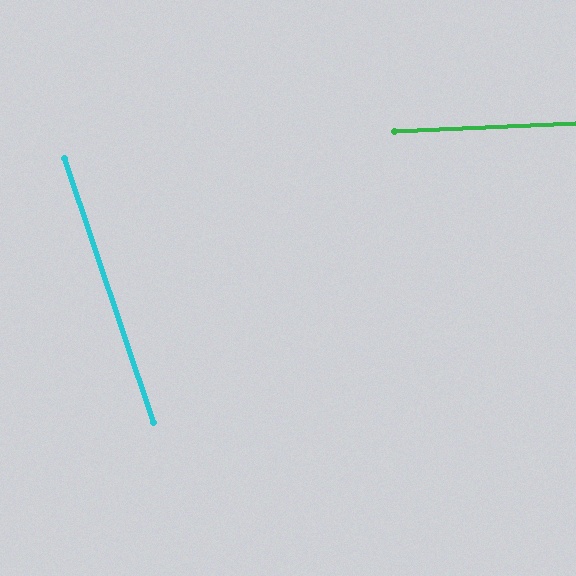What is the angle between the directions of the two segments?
Approximately 74 degrees.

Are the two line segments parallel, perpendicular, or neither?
Neither parallel nor perpendicular — they differ by about 74°.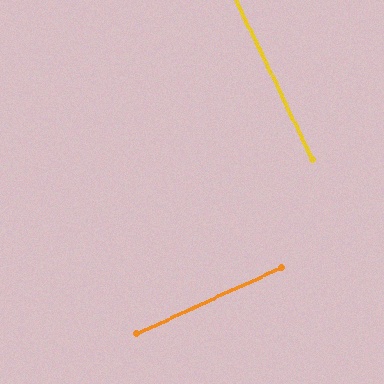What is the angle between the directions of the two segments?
Approximately 89 degrees.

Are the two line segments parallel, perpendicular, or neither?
Perpendicular — they meet at approximately 89°.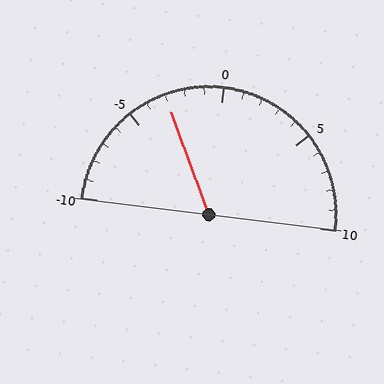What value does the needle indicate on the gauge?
The needle indicates approximately -3.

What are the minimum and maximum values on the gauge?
The gauge ranges from -10 to 10.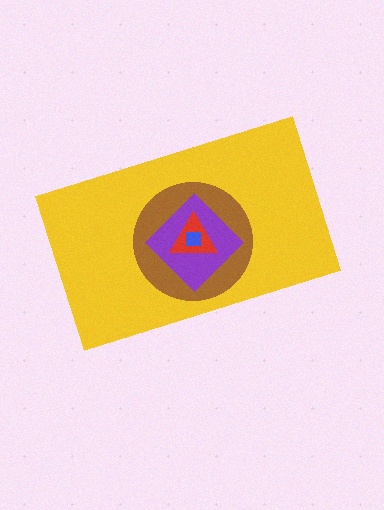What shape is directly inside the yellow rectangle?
The brown circle.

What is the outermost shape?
The yellow rectangle.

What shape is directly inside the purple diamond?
The red triangle.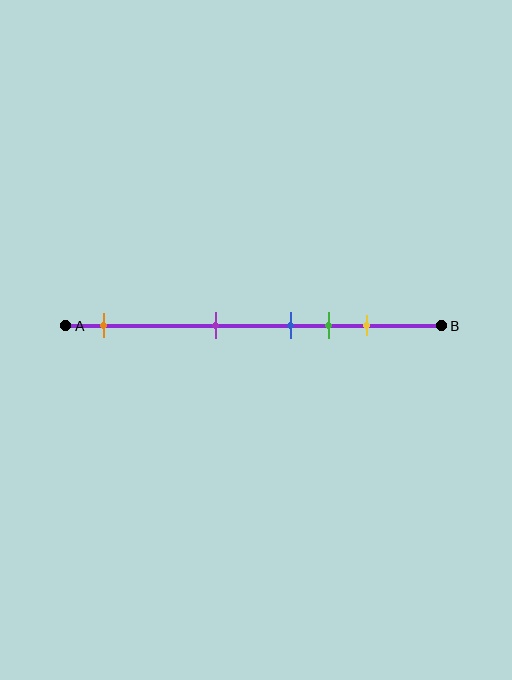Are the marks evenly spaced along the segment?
No, the marks are not evenly spaced.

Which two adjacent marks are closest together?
The blue and green marks are the closest adjacent pair.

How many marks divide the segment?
There are 5 marks dividing the segment.